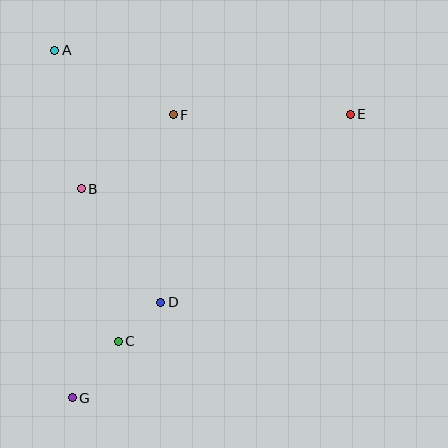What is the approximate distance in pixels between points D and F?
The distance between D and F is approximately 188 pixels.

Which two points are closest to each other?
Points C and D are closest to each other.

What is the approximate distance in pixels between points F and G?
The distance between F and G is approximately 300 pixels.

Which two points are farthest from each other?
Points E and G are farthest from each other.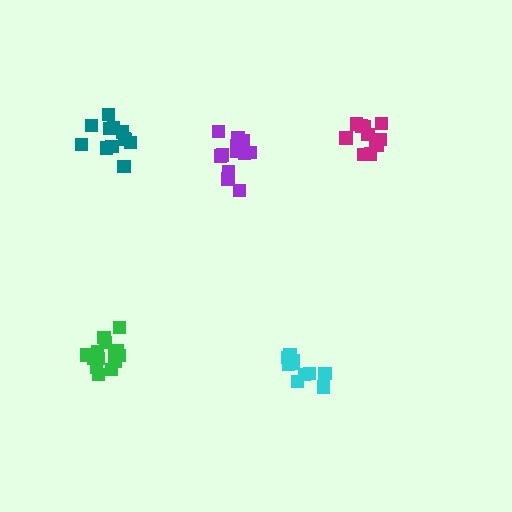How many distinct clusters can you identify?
There are 5 distinct clusters.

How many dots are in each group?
Group 1: 12 dots, Group 2: 12 dots, Group 3: 15 dots, Group 4: 11 dots, Group 5: 11 dots (61 total).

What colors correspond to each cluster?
The clusters are colored: purple, teal, green, magenta, cyan.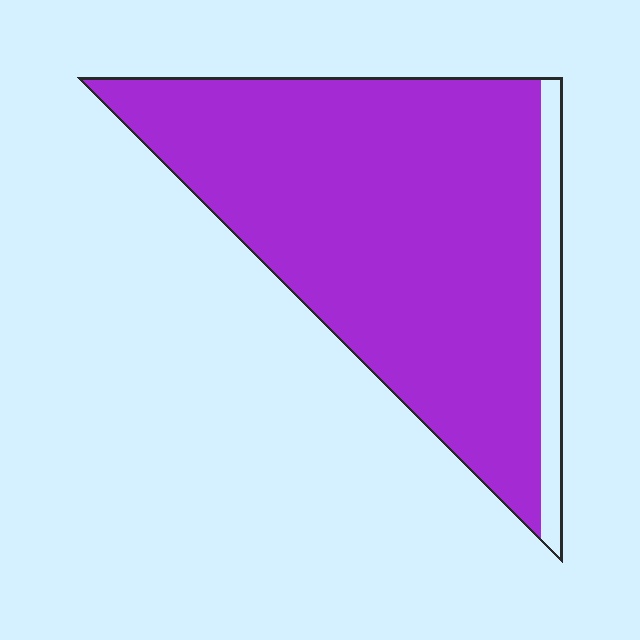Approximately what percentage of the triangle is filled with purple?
Approximately 90%.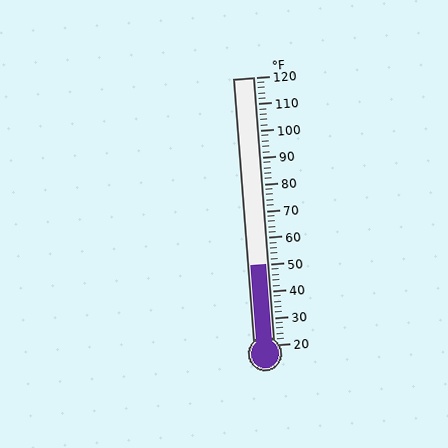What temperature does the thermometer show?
The thermometer shows approximately 50°F.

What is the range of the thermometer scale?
The thermometer scale ranges from 20°F to 120°F.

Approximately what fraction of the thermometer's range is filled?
The thermometer is filled to approximately 30% of its range.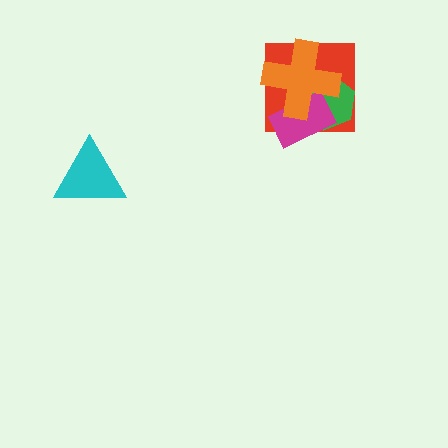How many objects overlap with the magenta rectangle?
3 objects overlap with the magenta rectangle.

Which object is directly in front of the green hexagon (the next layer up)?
The magenta rectangle is directly in front of the green hexagon.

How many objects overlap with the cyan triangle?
0 objects overlap with the cyan triangle.